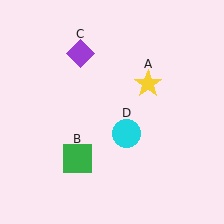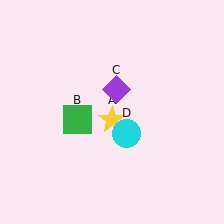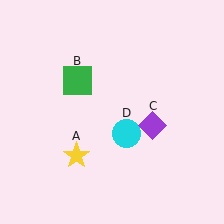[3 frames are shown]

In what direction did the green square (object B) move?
The green square (object B) moved up.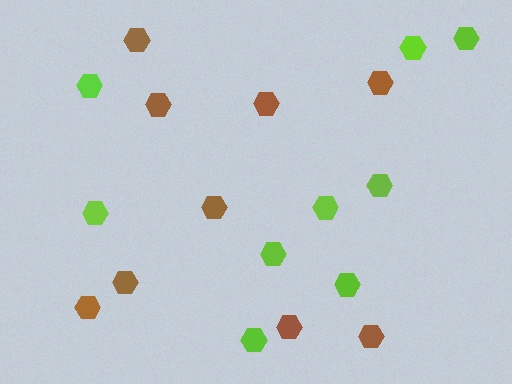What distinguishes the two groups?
There are 2 groups: one group of brown hexagons (9) and one group of lime hexagons (9).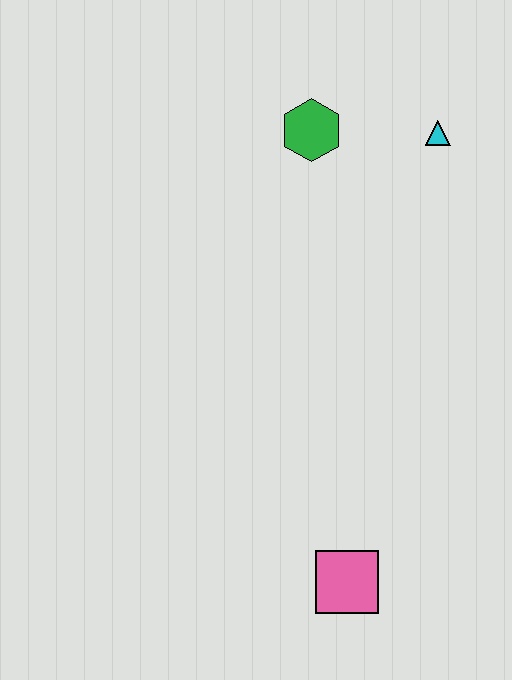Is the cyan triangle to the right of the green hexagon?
Yes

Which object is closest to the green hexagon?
The cyan triangle is closest to the green hexagon.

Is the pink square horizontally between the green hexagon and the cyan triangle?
Yes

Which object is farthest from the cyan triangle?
The pink square is farthest from the cyan triangle.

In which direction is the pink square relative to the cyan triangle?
The pink square is below the cyan triangle.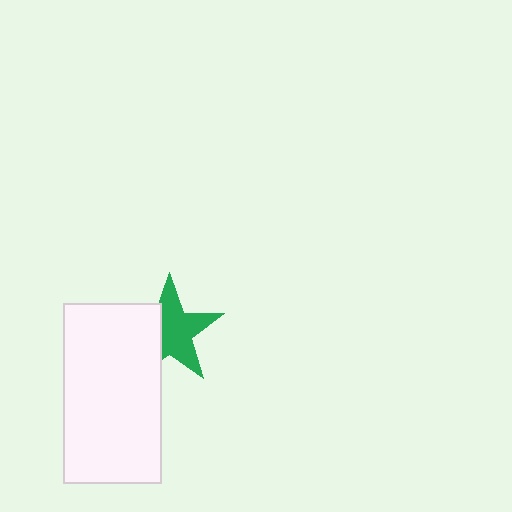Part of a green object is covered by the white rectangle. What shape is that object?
It is a star.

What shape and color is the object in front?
The object in front is a white rectangle.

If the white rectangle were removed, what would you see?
You would see the complete green star.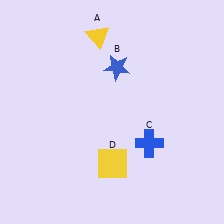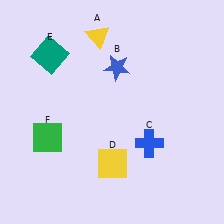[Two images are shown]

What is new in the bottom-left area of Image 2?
A green square (F) was added in the bottom-left area of Image 2.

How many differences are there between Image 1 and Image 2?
There are 2 differences between the two images.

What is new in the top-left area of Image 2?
A teal square (E) was added in the top-left area of Image 2.